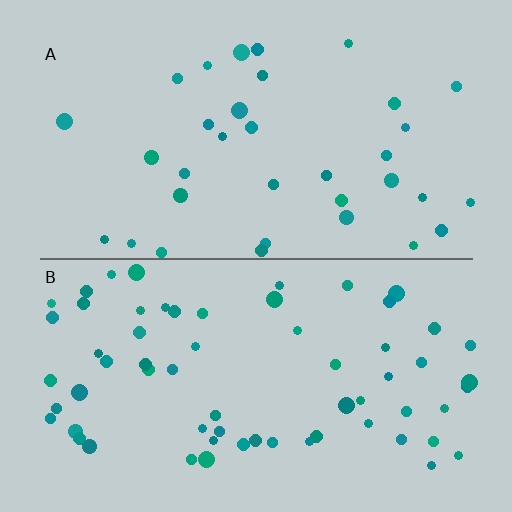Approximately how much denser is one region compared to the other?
Approximately 1.9× — region B over region A.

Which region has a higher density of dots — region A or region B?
B (the bottom).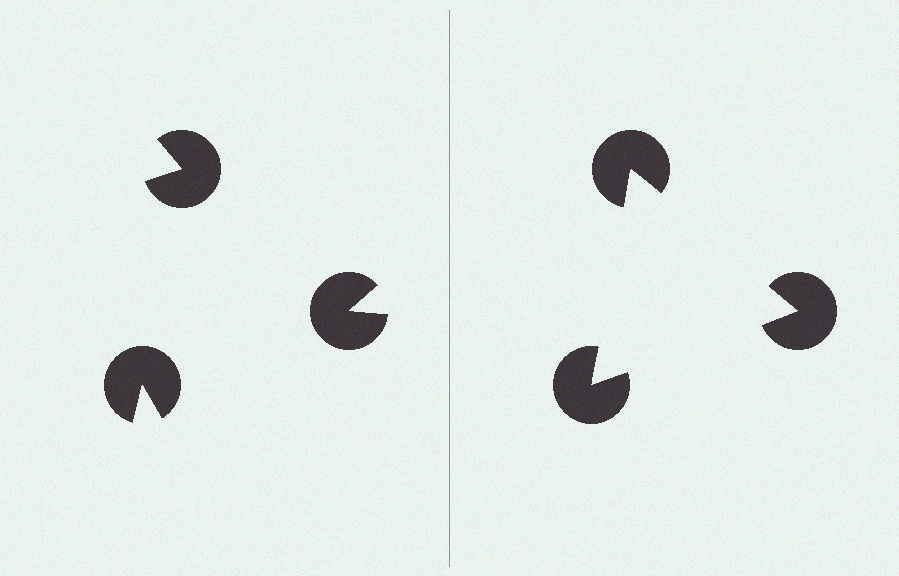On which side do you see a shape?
An illusory triangle appears on the right side. On the left side the wedge cuts are rotated, so no coherent shape forms.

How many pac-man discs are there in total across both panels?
6 — 3 on each side.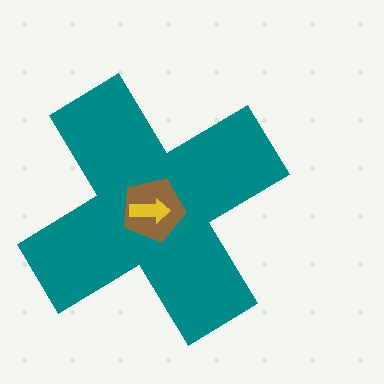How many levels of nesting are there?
3.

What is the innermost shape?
The yellow arrow.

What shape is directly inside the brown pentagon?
The yellow arrow.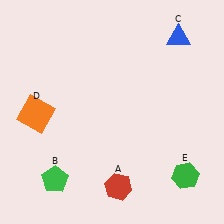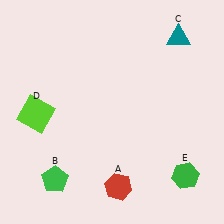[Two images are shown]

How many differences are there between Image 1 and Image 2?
There are 2 differences between the two images.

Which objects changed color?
C changed from blue to teal. D changed from orange to lime.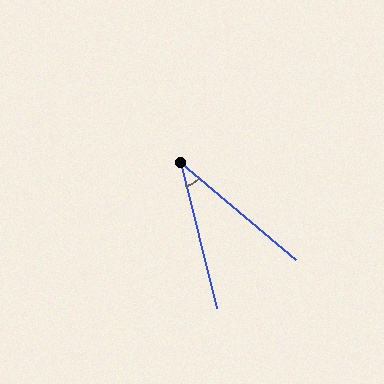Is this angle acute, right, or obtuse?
It is acute.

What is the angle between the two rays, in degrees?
Approximately 36 degrees.